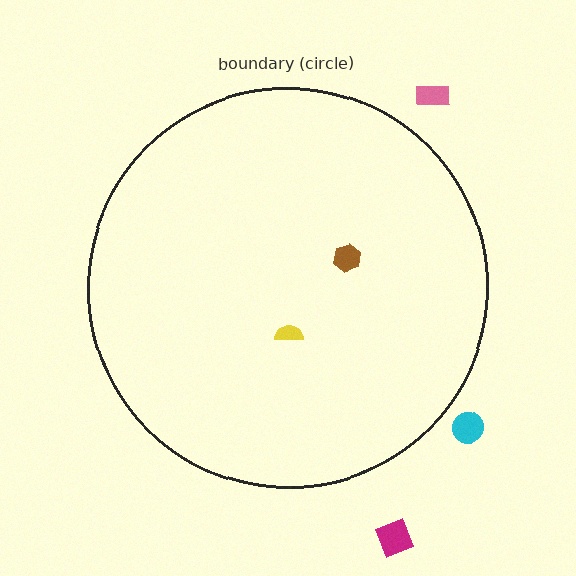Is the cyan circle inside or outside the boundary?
Outside.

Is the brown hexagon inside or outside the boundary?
Inside.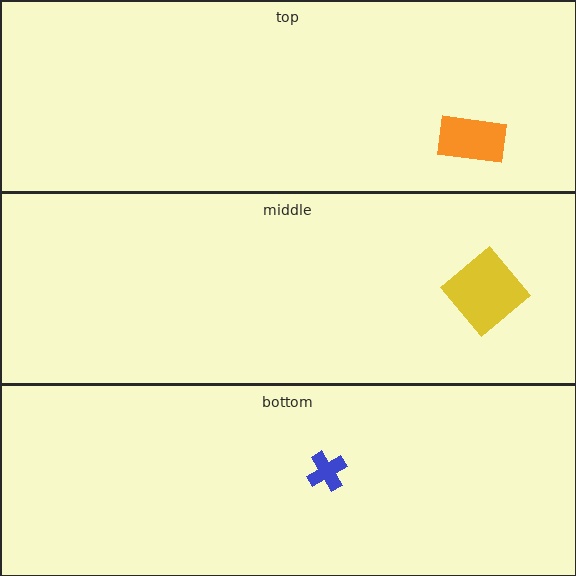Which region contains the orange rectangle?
The top region.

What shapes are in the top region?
The orange rectangle.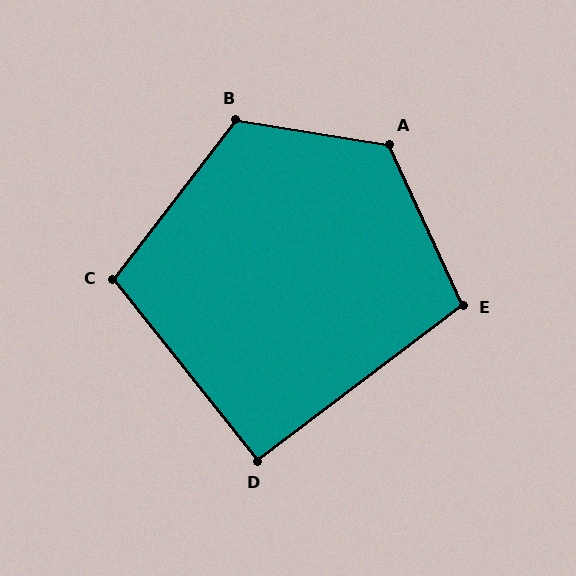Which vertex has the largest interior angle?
A, at approximately 123 degrees.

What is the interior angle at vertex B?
Approximately 119 degrees (obtuse).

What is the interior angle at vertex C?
Approximately 104 degrees (obtuse).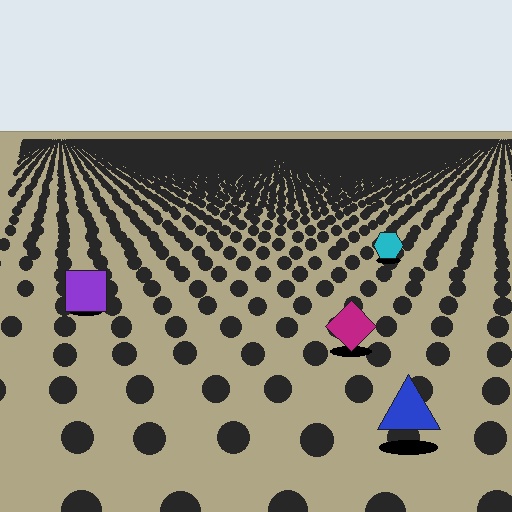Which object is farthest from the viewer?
The cyan hexagon is farthest from the viewer. It appears smaller and the ground texture around it is denser.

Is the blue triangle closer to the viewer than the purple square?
Yes. The blue triangle is closer — you can tell from the texture gradient: the ground texture is coarser near it.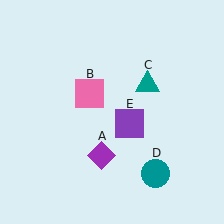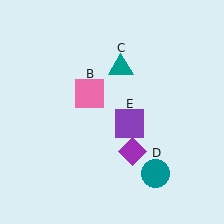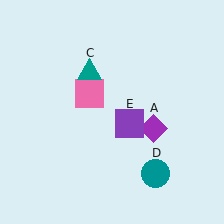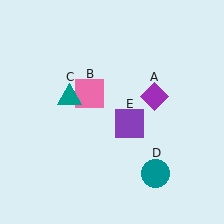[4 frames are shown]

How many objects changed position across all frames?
2 objects changed position: purple diamond (object A), teal triangle (object C).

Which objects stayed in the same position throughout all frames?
Pink square (object B) and teal circle (object D) and purple square (object E) remained stationary.